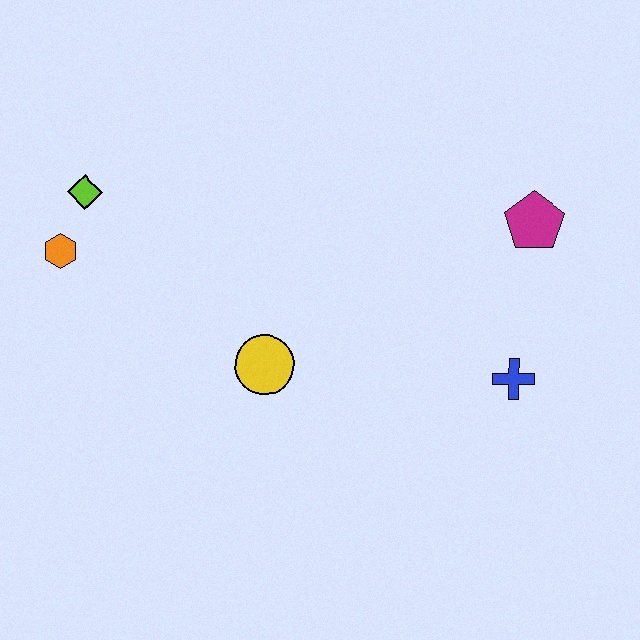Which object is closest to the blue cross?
The magenta pentagon is closest to the blue cross.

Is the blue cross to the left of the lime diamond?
No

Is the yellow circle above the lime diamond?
No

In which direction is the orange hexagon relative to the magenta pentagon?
The orange hexagon is to the left of the magenta pentagon.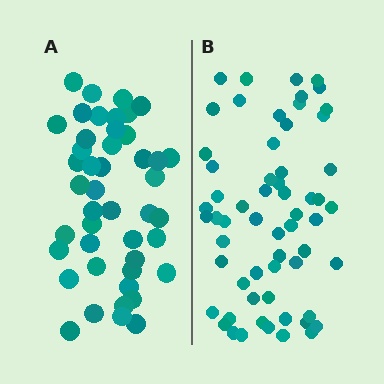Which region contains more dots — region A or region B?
Region B (the right region) has more dots.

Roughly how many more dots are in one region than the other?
Region B has approximately 15 more dots than region A.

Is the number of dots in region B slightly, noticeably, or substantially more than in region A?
Region B has noticeably more, but not dramatically so. The ratio is roughly 1.3 to 1.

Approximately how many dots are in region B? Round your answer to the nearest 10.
About 60 dots.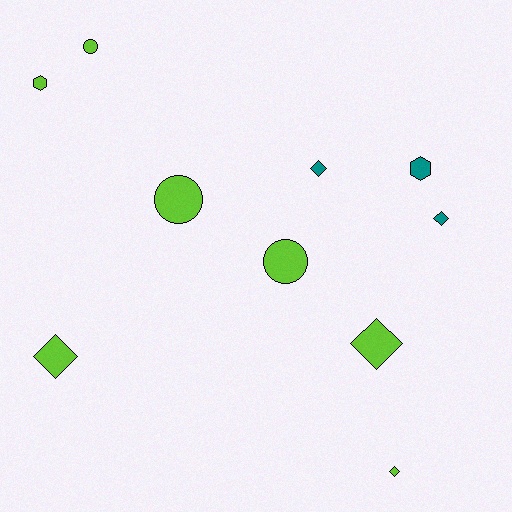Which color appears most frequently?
Lime, with 7 objects.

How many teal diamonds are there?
There are 2 teal diamonds.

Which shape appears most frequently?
Diamond, with 5 objects.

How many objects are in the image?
There are 10 objects.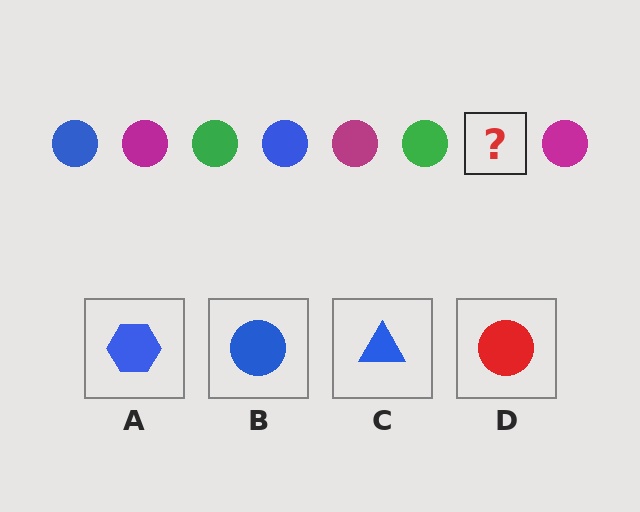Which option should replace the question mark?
Option B.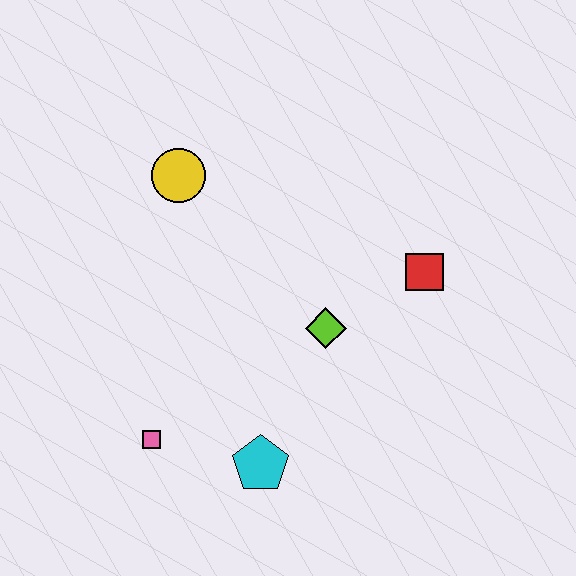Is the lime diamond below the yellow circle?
Yes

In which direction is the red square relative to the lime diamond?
The red square is to the right of the lime diamond.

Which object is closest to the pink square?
The cyan pentagon is closest to the pink square.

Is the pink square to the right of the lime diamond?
No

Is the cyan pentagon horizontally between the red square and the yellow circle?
Yes